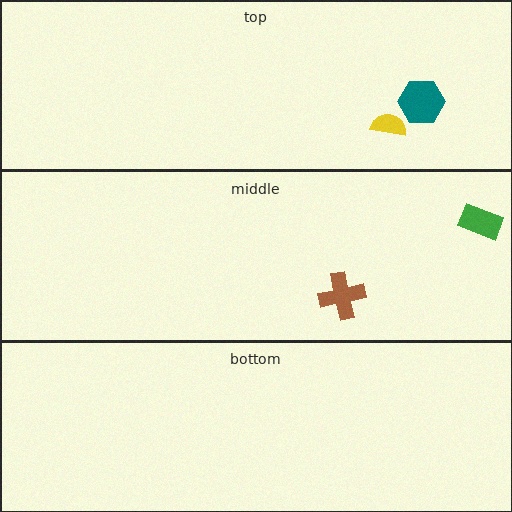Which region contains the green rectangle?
The middle region.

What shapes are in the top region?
The yellow semicircle, the teal hexagon.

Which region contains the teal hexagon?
The top region.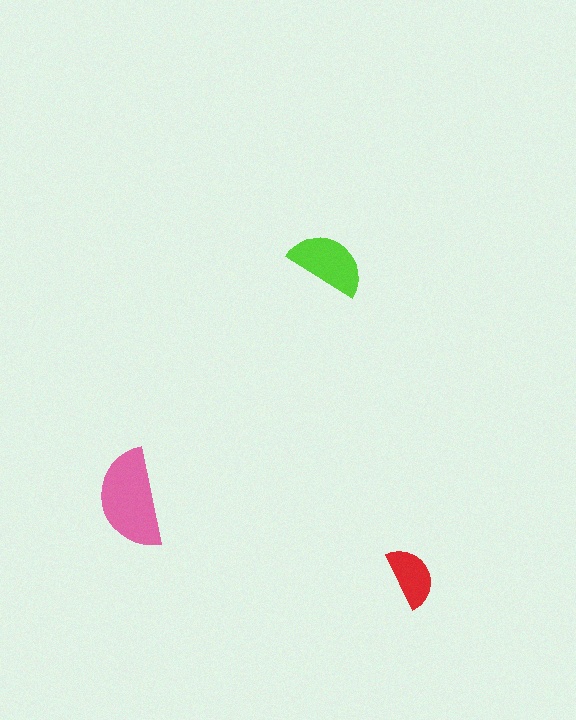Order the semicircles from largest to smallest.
the pink one, the lime one, the red one.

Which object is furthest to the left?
The pink semicircle is leftmost.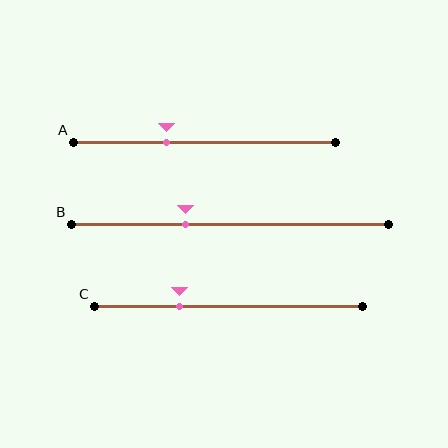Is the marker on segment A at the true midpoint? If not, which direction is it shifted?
No, the marker on segment A is shifted to the left by about 14% of the segment length.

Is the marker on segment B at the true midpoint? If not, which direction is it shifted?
No, the marker on segment B is shifted to the left by about 14% of the segment length.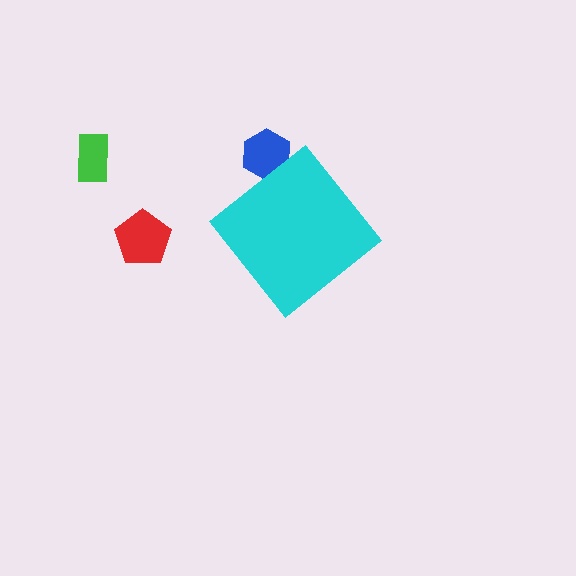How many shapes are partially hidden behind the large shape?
1 shape is partially hidden.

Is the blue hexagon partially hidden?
Yes, the blue hexagon is partially hidden behind the cyan diamond.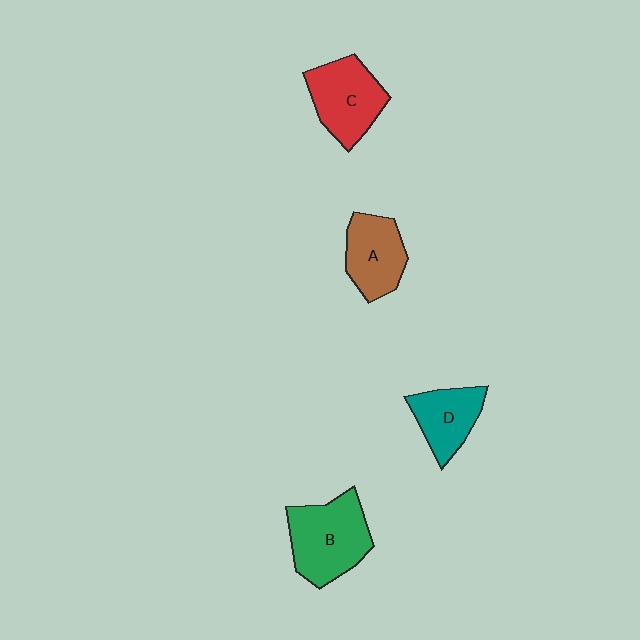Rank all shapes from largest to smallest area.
From largest to smallest: B (green), C (red), A (brown), D (teal).